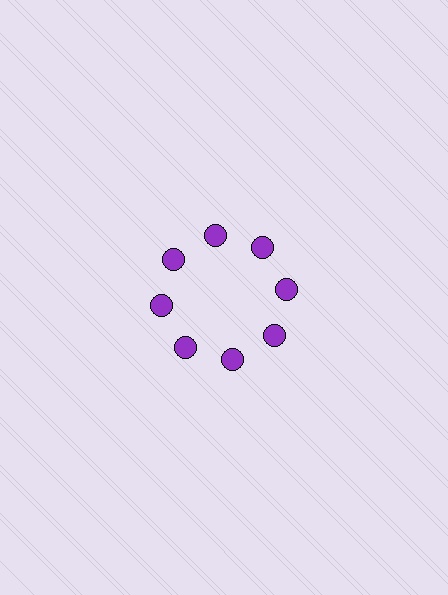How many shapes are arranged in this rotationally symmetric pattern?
There are 8 shapes, arranged in 8 groups of 1.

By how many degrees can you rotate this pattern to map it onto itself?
The pattern maps onto itself every 45 degrees of rotation.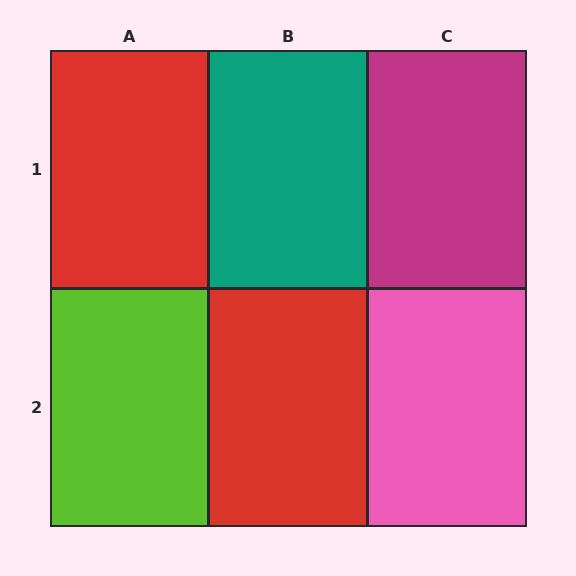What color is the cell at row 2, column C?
Pink.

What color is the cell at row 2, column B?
Red.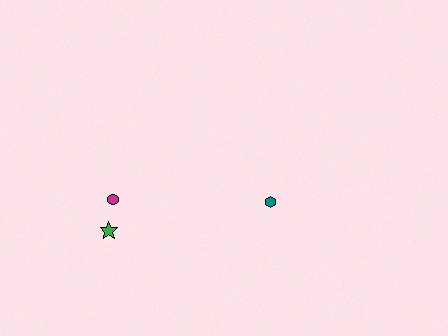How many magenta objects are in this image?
There is 1 magenta object.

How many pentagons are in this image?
There are no pentagons.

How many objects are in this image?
There are 3 objects.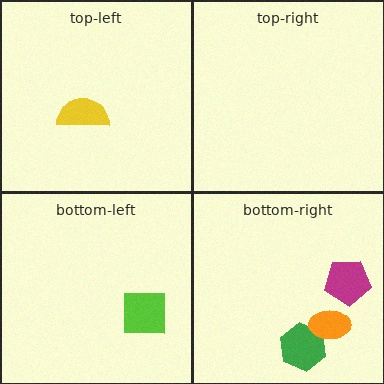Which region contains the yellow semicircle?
The top-left region.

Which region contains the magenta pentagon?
The bottom-right region.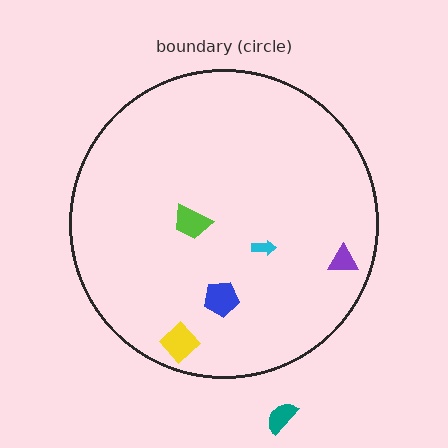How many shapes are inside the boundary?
5 inside, 1 outside.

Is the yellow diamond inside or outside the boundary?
Inside.